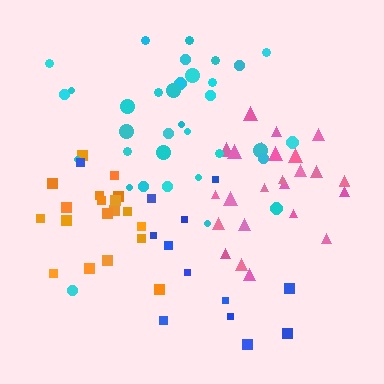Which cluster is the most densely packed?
Orange.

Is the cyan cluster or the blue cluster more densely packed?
Cyan.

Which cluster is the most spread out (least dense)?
Blue.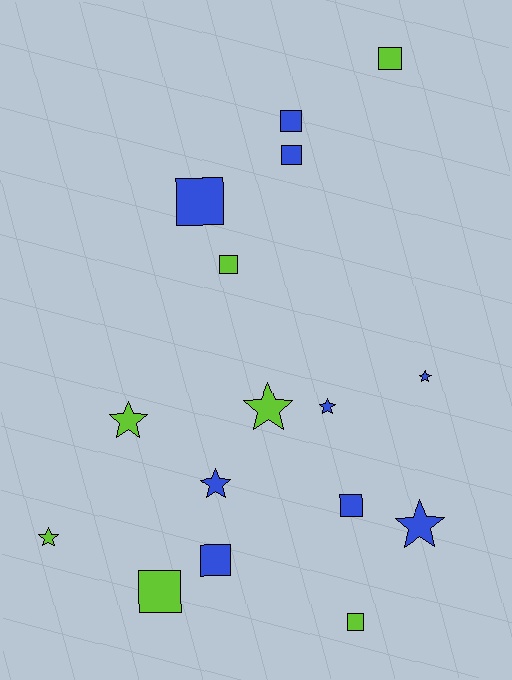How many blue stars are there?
There are 4 blue stars.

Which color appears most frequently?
Blue, with 9 objects.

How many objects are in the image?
There are 16 objects.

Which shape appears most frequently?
Square, with 9 objects.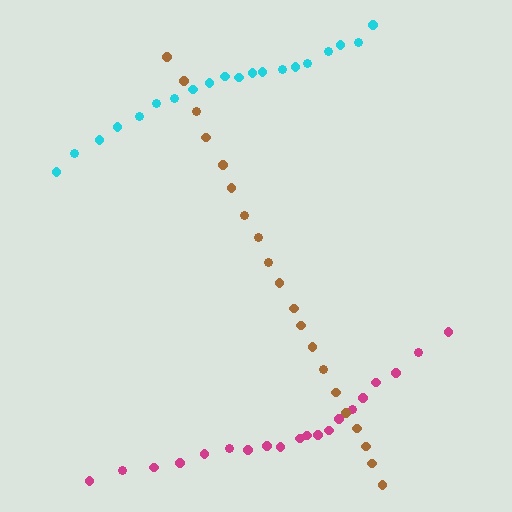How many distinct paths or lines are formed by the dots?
There are 3 distinct paths.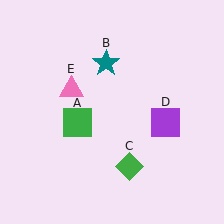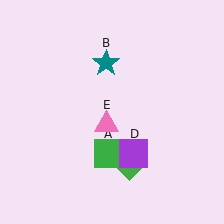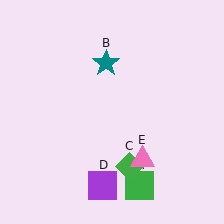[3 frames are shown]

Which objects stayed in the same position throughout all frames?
Teal star (object B) and green diamond (object C) remained stationary.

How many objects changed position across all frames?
3 objects changed position: green square (object A), purple square (object D), pink triangle (object E).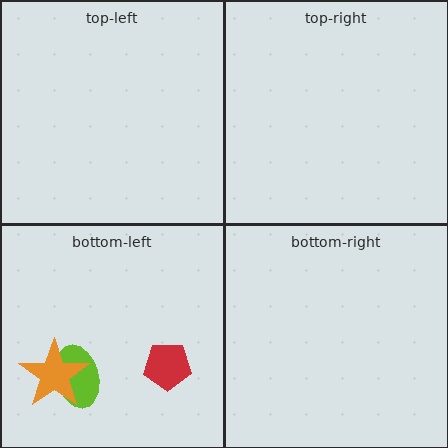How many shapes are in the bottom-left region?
3.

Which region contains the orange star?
The bottom-left region.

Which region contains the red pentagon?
The bottom-left region.